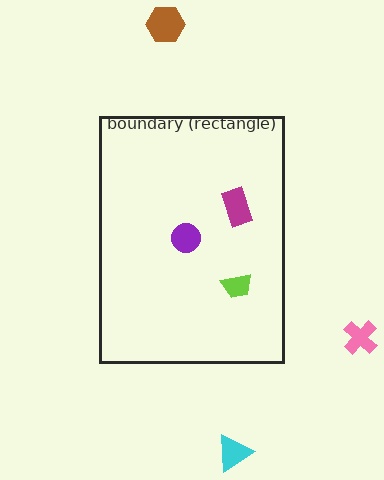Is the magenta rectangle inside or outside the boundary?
Inside.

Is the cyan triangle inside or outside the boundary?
Outside.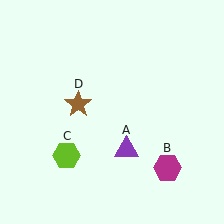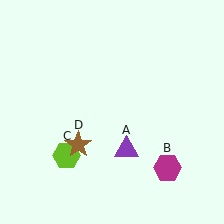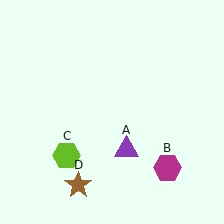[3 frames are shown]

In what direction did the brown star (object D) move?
The brown star (object D) moved down.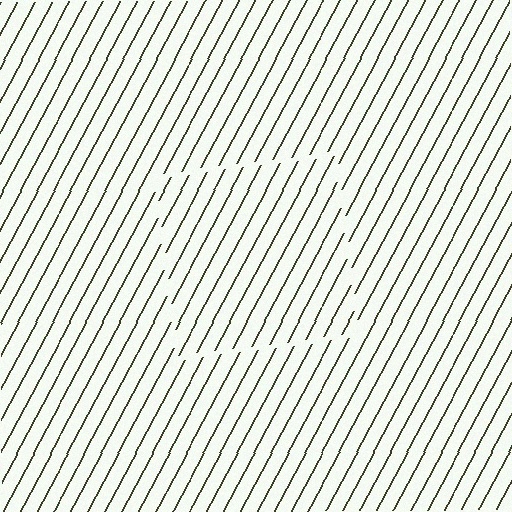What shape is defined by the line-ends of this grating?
An illusory square. The interior of the shape contains the same grating, shifted by half a period — the contour is defined by the phase discontinuity where line-ends from the inner and outer gratings abut.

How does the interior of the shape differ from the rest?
The interior of the shape contains the same grating, shifted by half a period — the contour is defined by the phase discontinuity where line-ends from the inner and outer gratings abut.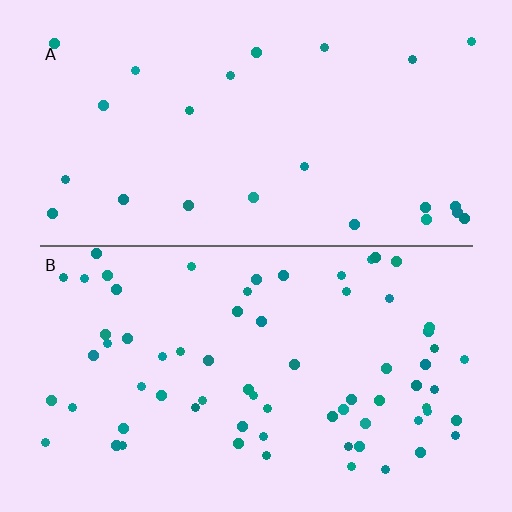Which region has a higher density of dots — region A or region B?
B (the bottom).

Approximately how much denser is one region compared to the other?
Approximately 2.9× — region B over region A.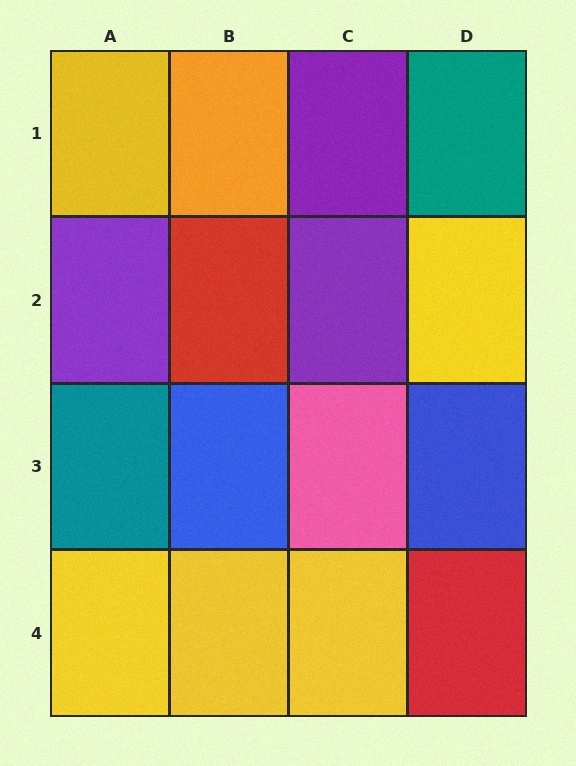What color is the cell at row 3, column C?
Pink.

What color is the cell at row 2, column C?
Purple.